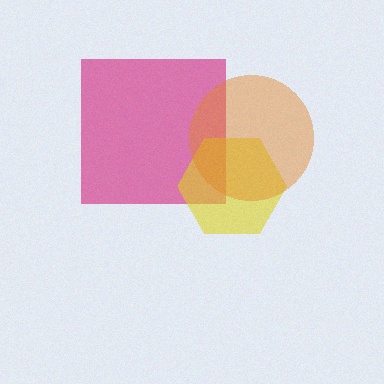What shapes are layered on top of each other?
The layered shapes are: a magenta square, a yellow hexagon, an orange circle.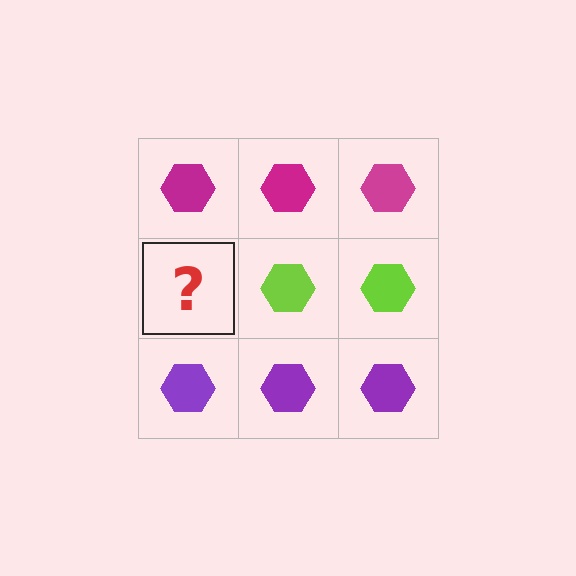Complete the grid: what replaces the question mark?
The question mark should be replaced with a lime hexagon.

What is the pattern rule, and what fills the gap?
The rule is that each row has a consistent color. The gap should be filled with a lime hexagon.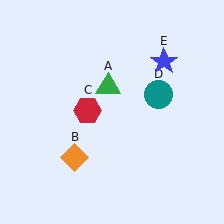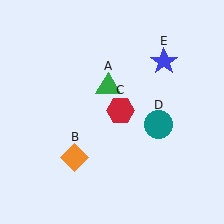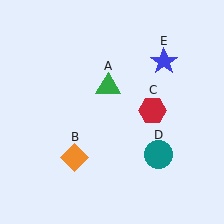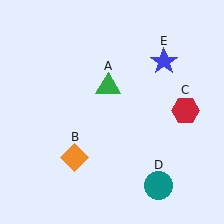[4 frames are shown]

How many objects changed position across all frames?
2 objects changed position: red hexagon (object C), teal circle (object D).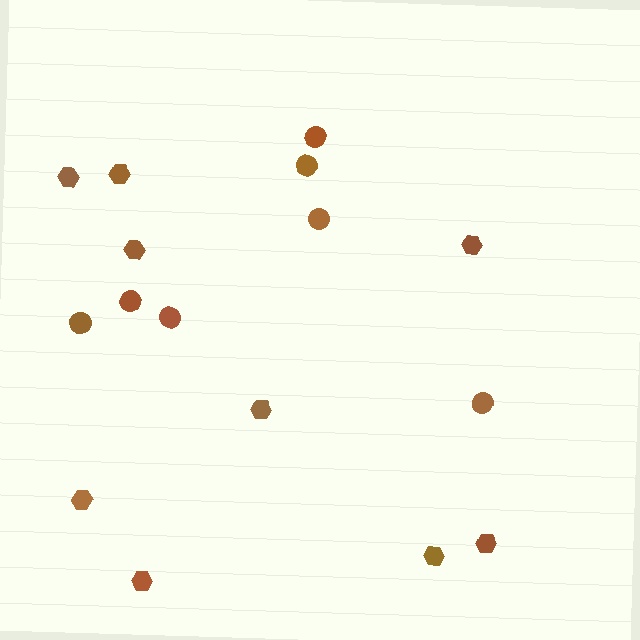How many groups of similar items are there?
There are 2 groups: one group of circles (7) and one group of hexagons (9).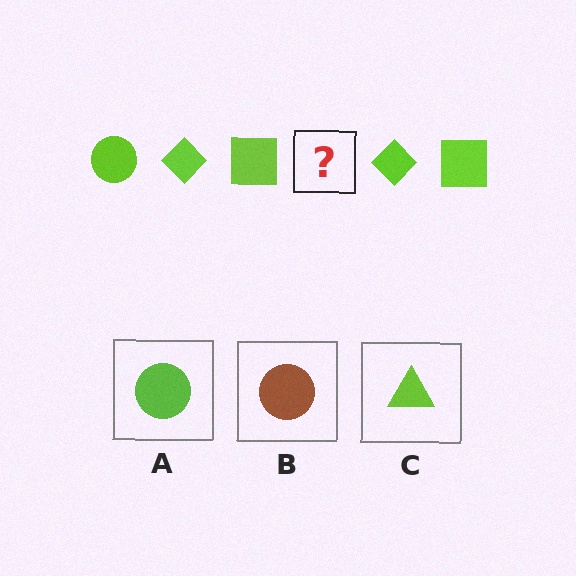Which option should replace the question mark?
Option A.